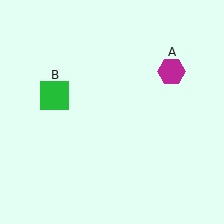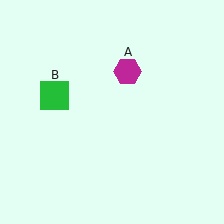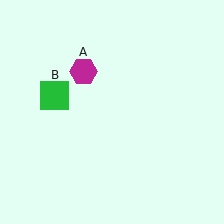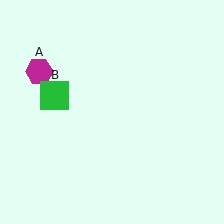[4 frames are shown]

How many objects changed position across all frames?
1 object changed position: magenta hexagon (object A).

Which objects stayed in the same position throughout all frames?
Green square (object B) remained stationary.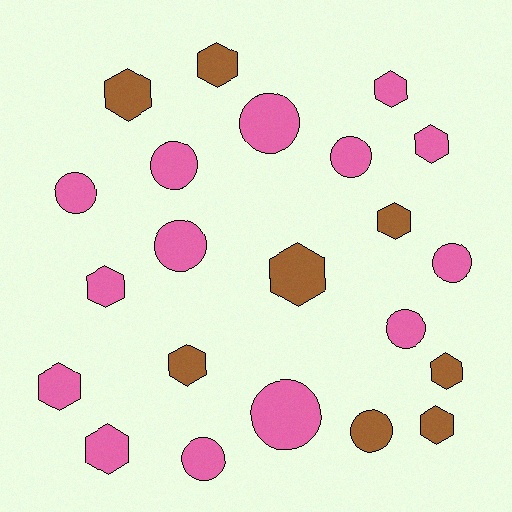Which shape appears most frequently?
Hexagon, with 12 objects.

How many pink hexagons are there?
There are 5 pink hexagons.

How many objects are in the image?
There are 22 objects.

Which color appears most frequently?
Pink, with 14 objects.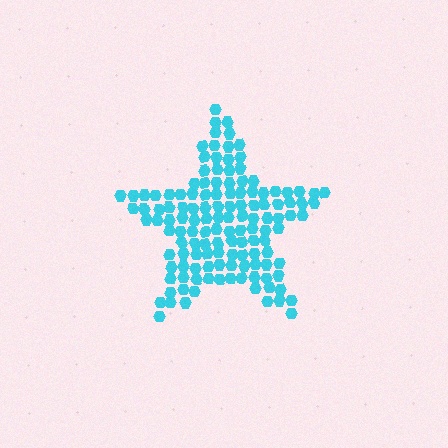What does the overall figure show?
The overall figure shows a star.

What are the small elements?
The small elements are hexagons.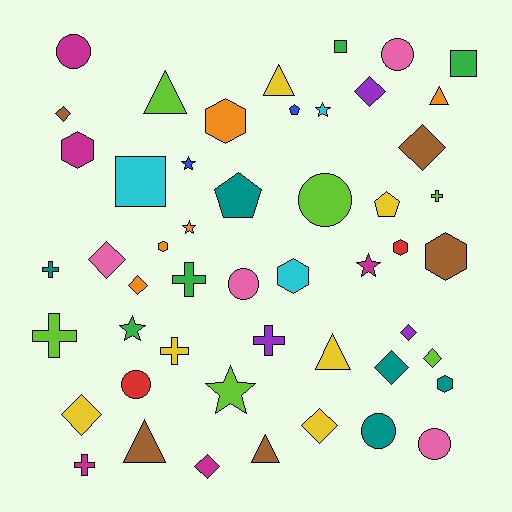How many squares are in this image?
There are 3 squares.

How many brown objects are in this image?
There are 5 brown objects.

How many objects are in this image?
There are 50 objects.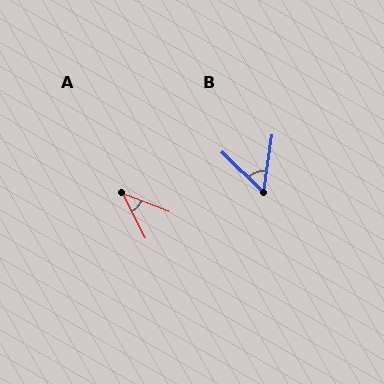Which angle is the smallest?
A, at approximately 41 degrees.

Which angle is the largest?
B, at approximately 54 degrees.